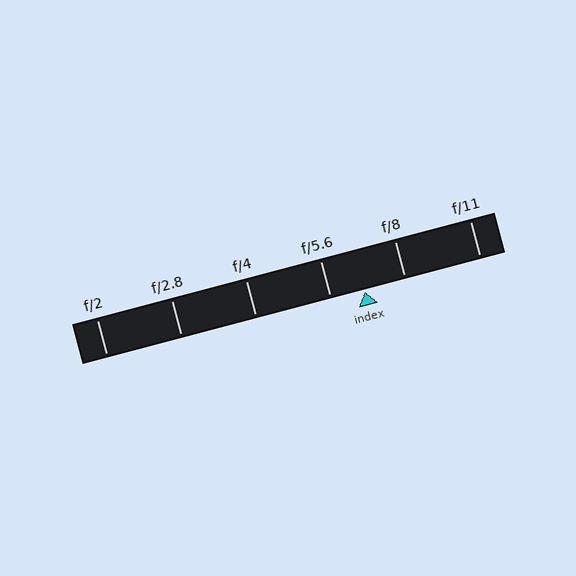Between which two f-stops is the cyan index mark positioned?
The index mark is between f/5.6 and f/8.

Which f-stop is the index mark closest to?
The index mark is closest to f/5.6.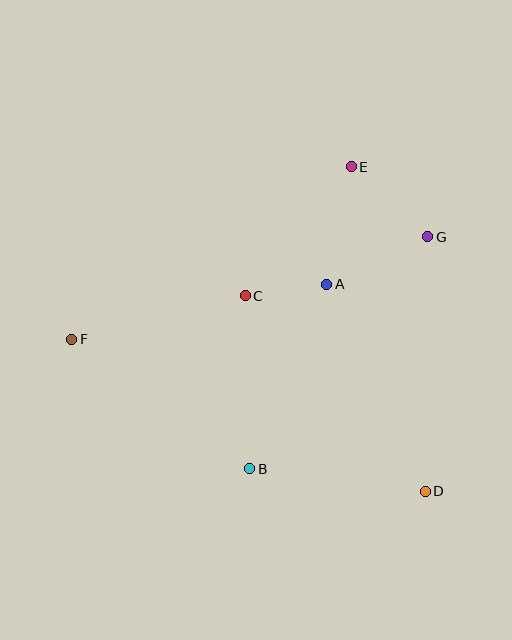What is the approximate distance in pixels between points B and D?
The distance between B and D is approximately 177 pixels.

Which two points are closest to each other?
Points A and C are closest to each other.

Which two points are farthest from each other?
Points D and F are farthest from each other.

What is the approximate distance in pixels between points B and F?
The distance between B and F is approximately 220 pixels.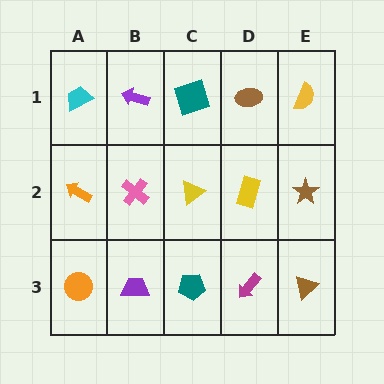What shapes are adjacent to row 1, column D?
A yellow rectangle (row 2, column D), a teal square (row 1, column C), a yellow semicircle (row 1, column E).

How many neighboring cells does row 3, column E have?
2.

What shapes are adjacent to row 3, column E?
A brown star (row 2, column E), a magenta arrow (row 3, column D).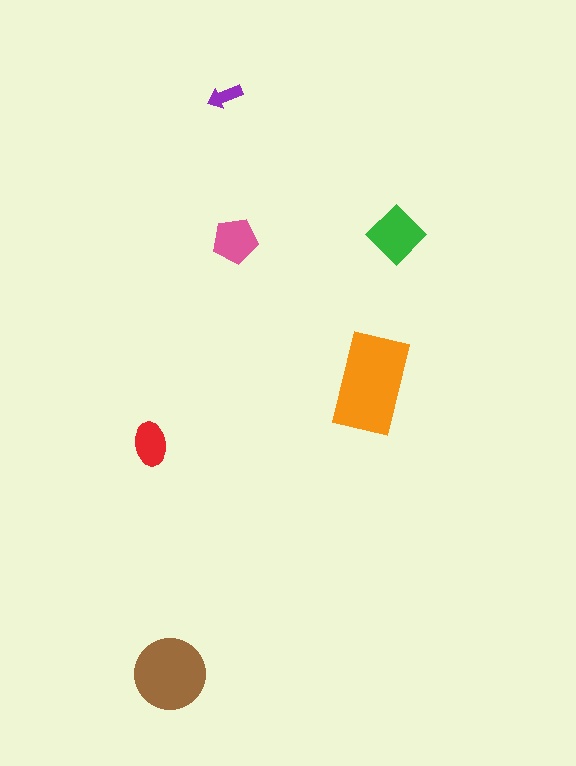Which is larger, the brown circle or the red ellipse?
The brown circle.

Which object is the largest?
The orange rectangle.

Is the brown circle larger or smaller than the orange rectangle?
Smaller.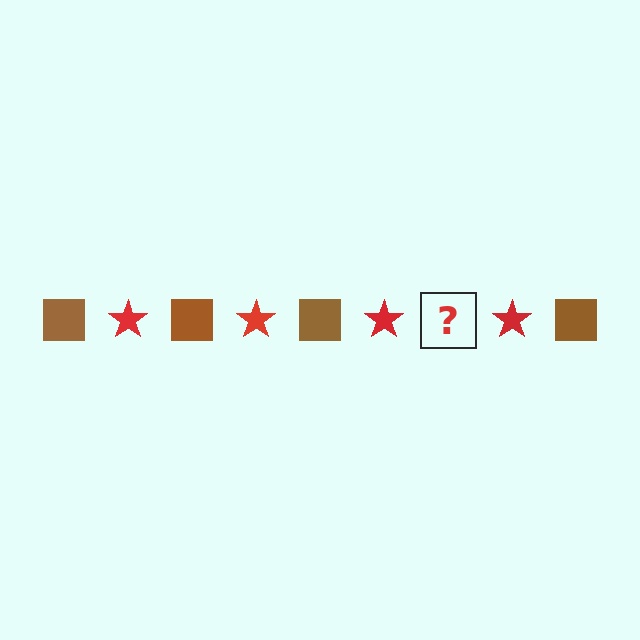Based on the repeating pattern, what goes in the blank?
The blank should be a brown square.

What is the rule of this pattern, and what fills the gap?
The rule is that the pattern alternates between brown square and red star. The gap should be filled with a brown square.